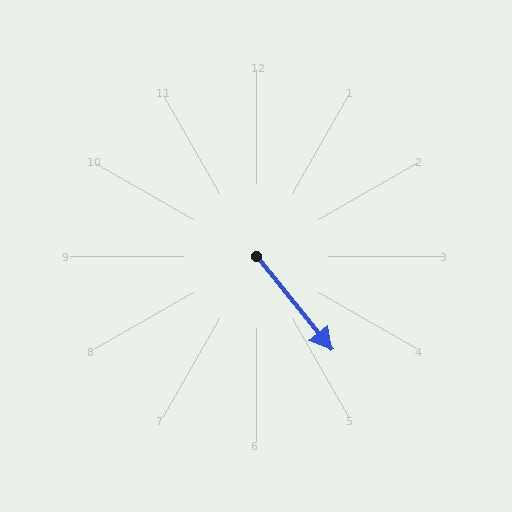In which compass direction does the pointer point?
Southeast.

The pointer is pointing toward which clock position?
Roughly 5 o'clock.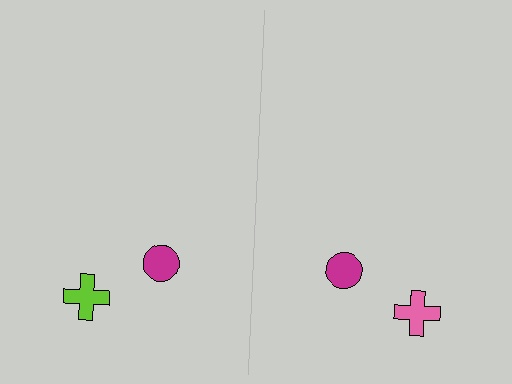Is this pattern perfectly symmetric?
No, the pattern is not perfectly symmetric. The pink cross on the right side breaks the symmetry — its mirror counterpart is lime.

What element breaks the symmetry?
The pink cross on the right side breaks the symmetry — its mirror counterpart is lime.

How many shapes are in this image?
There are 4 shapes in this image.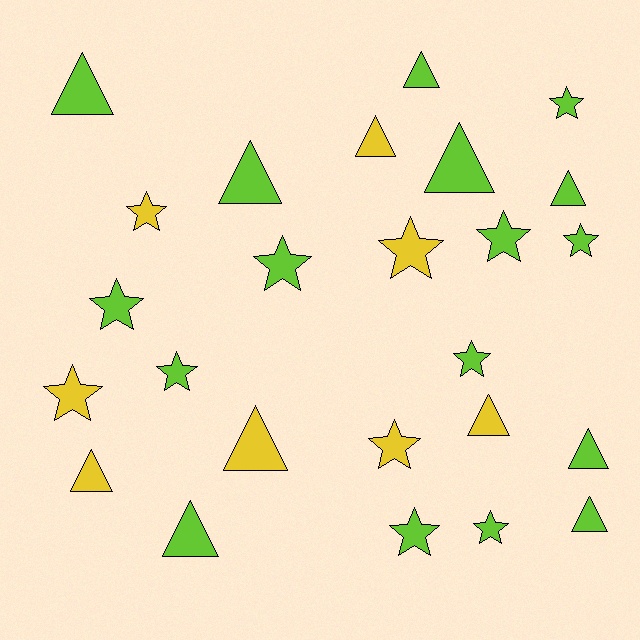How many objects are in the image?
There are 25 objects.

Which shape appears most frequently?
Star, with 13 objects.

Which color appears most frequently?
Lime, with 17 objects.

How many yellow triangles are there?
There are 4 yellow triangles.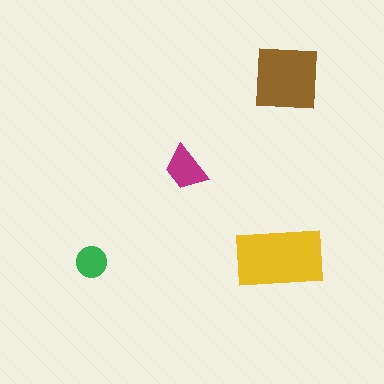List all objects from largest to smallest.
The yellow rectangle, the brown square, the magenta trapezoid, the green circle.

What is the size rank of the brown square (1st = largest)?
2nd.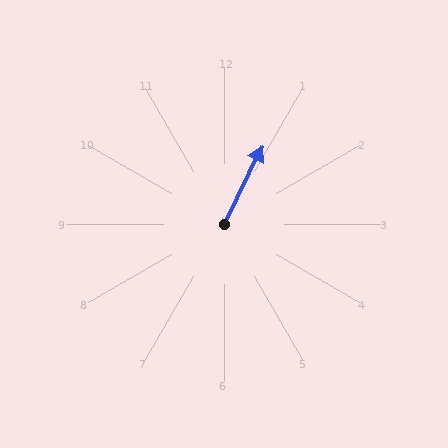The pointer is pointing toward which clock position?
Roughly 1 o'clock.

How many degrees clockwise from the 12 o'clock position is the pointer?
Approximately 26 degrees.